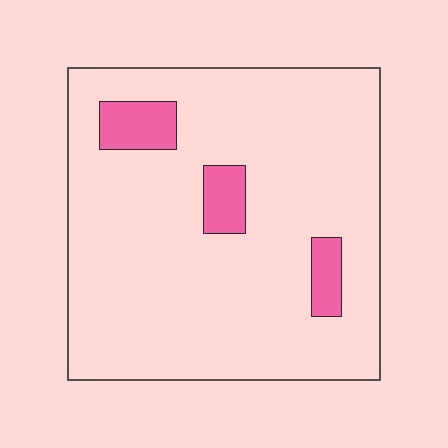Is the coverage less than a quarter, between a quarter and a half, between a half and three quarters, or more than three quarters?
Less than a quarter.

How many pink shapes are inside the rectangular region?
3.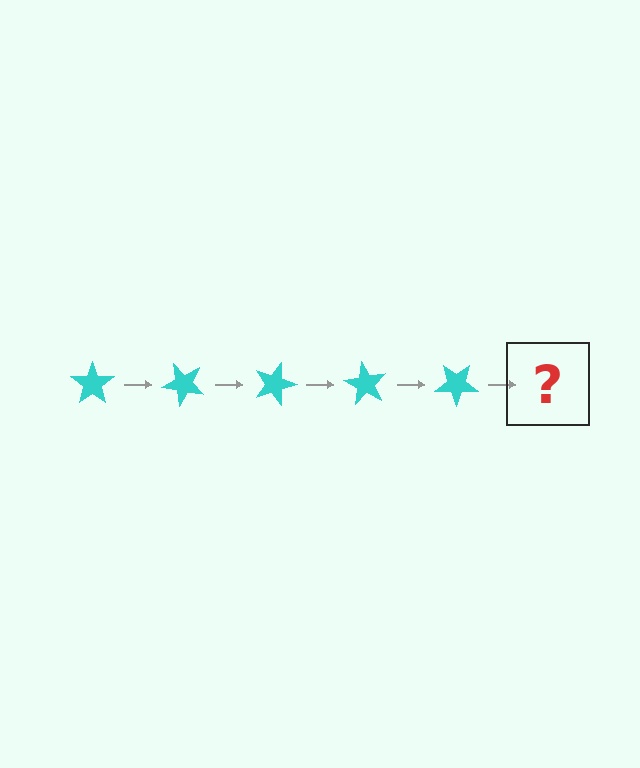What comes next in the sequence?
The next element should be a cyan star rotated 225 degrees.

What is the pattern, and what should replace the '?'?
The pattern is that the star rotates 45 degrees each step. The '?' should be a cyan star rotated 225 degrees.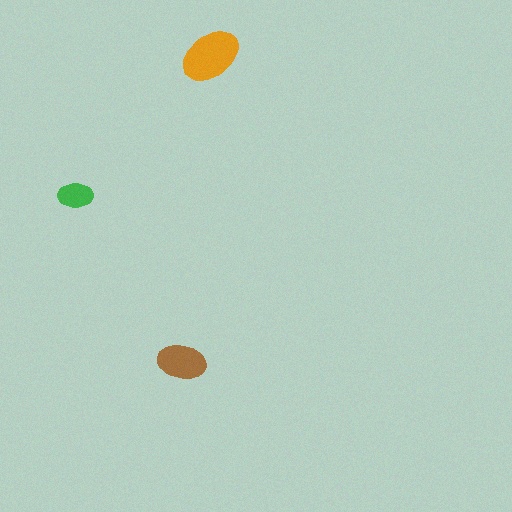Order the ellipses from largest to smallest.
the orange one, the brown one, the green one.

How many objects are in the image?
There are 3 objects in the image.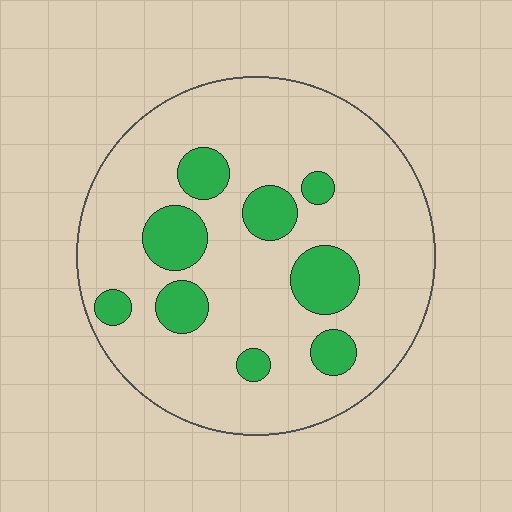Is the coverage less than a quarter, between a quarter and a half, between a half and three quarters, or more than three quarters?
Less than a quarter.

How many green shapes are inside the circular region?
9.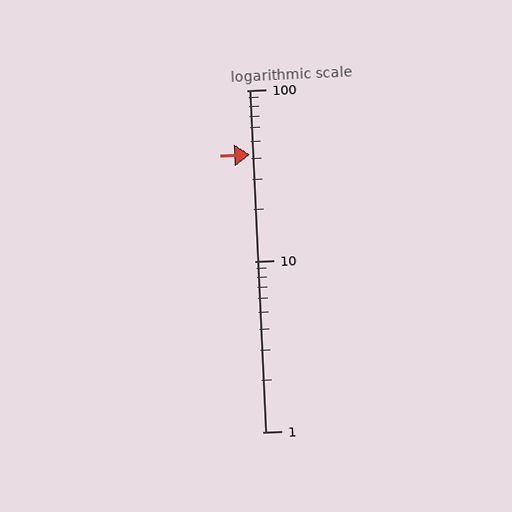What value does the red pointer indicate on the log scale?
The pointer indicates approximately 42.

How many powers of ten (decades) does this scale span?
The scale spans 2 decades, from 1 to 100.